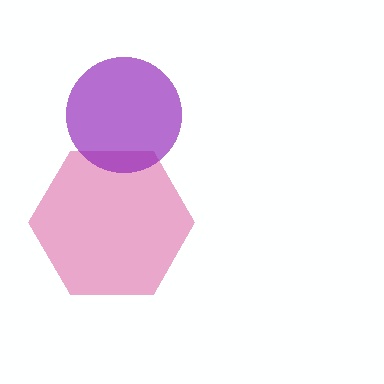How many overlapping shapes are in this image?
There are 2 overlapping shapes in the image.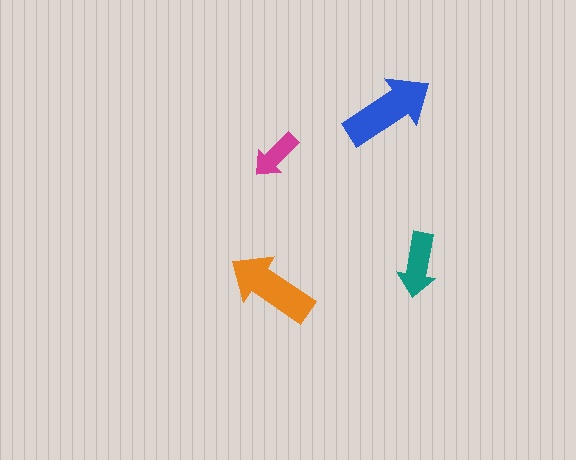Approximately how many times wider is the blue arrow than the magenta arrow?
About 2 times wider.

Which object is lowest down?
The orange arrow is bottommost.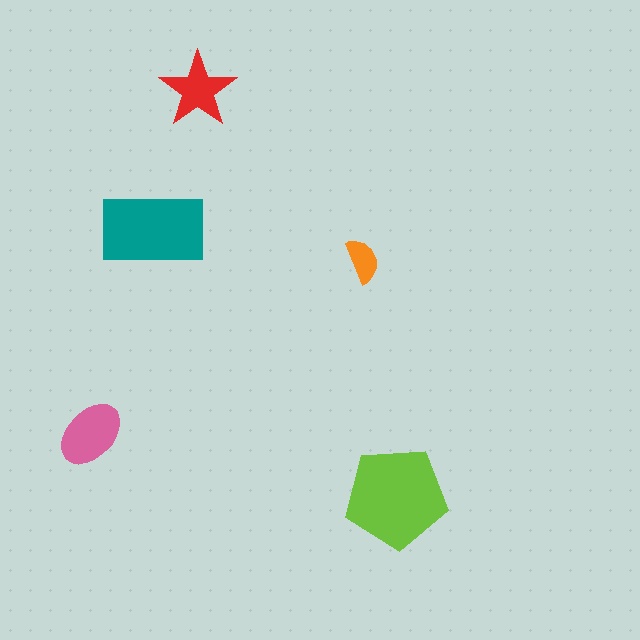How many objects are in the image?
There are 5 objects in the image.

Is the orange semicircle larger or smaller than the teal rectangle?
Smaller.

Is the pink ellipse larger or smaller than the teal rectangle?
Smaller.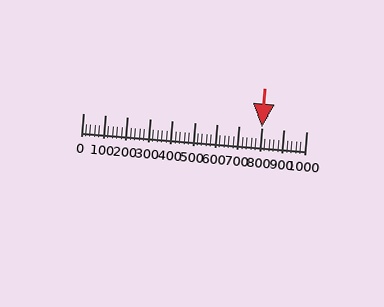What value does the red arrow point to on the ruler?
The red arrow points to approximately 800.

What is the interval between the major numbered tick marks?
The major tick marks are spaced 100 units apart.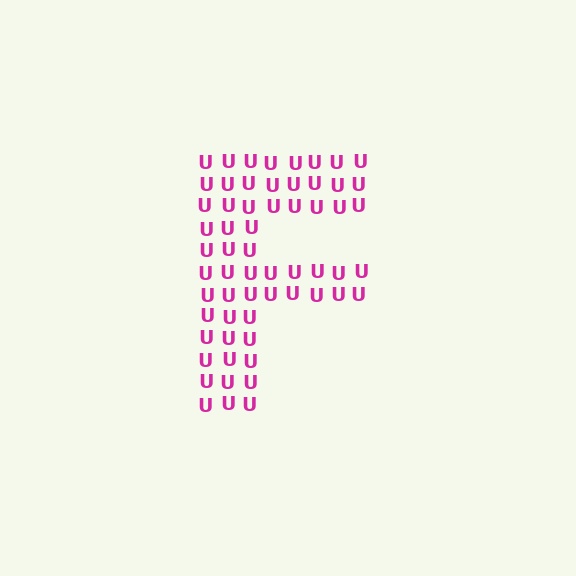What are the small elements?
The small elements are letter U's.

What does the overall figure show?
The overall figure shows the letter F.